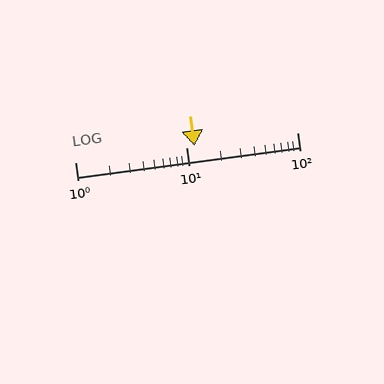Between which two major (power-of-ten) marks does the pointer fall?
The pointer is between 10 and 100.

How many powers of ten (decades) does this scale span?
The scale spans 2 decades, from 1 to 100.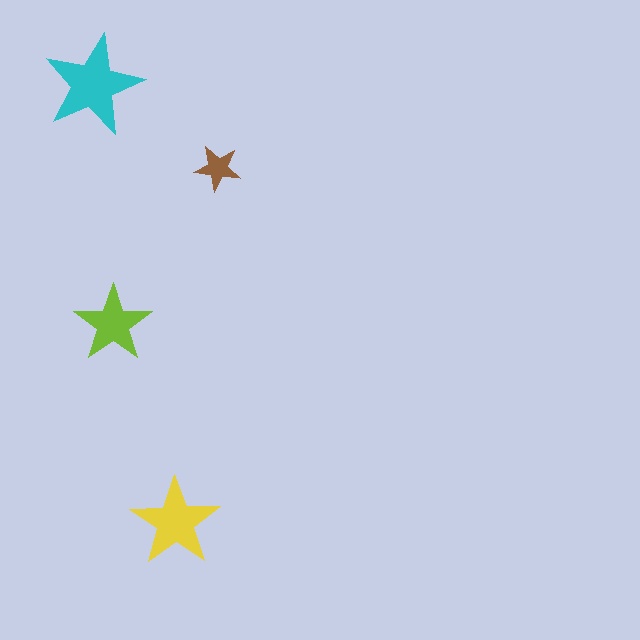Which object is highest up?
The cyan star is topmost.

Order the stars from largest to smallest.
the cyan one, the yellow one, the lime one, the brown one.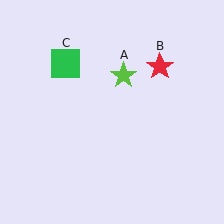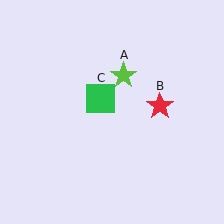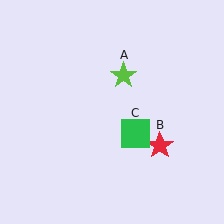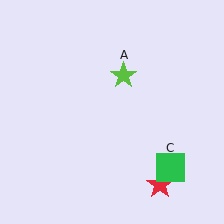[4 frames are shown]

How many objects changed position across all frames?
2 objects changed position: red star (object B), green square (object C).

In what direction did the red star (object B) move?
The red star (object B) moved down.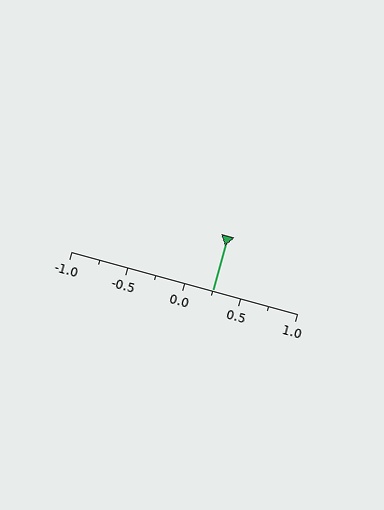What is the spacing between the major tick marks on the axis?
The major ticks are spaced 0.5 apart.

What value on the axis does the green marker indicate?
The marker indicates approximately 0.25.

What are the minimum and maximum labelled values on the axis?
The axis runs from -1.0 to 1.0.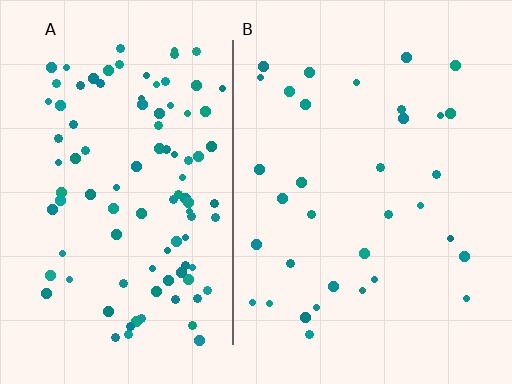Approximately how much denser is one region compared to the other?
Approximately 3.1× — region A over region B.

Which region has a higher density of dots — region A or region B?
A (the left).